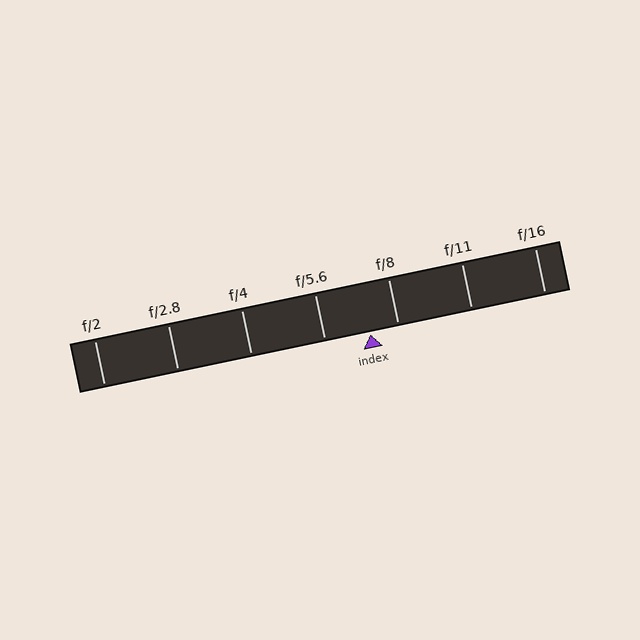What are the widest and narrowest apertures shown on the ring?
The widest aperture shown is f/2 and the narrowest is f/16.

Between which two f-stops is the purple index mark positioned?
The index mark is between f/5.6 and f/8.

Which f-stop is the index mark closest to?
The index mark is closest to f/8.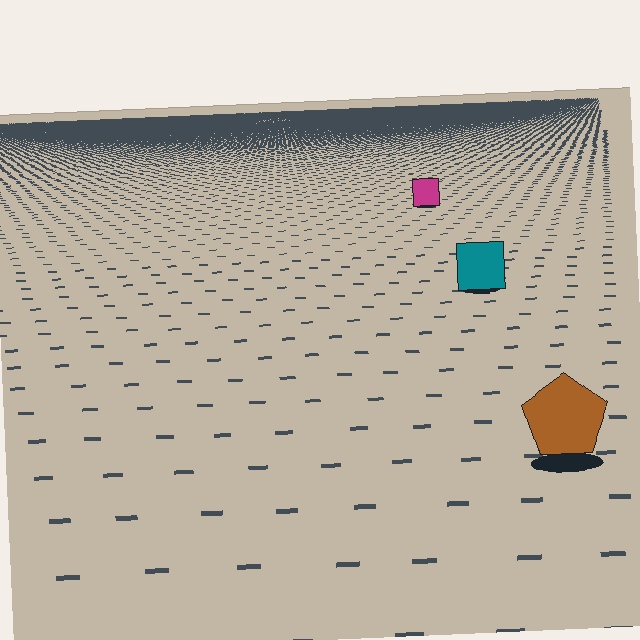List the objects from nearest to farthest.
From nearest to farthest: the brown pentagon, the teal square, the magenta square.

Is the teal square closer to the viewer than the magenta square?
Yes. The teal square is closer — you can tell from the texture gradient: the ground texture is coarser near it.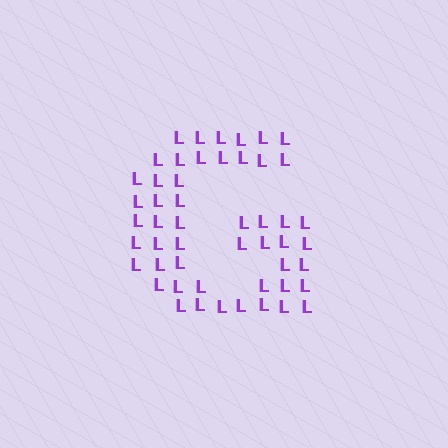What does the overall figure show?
The overall figure shows the letter G.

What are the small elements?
The small elements are letter L's.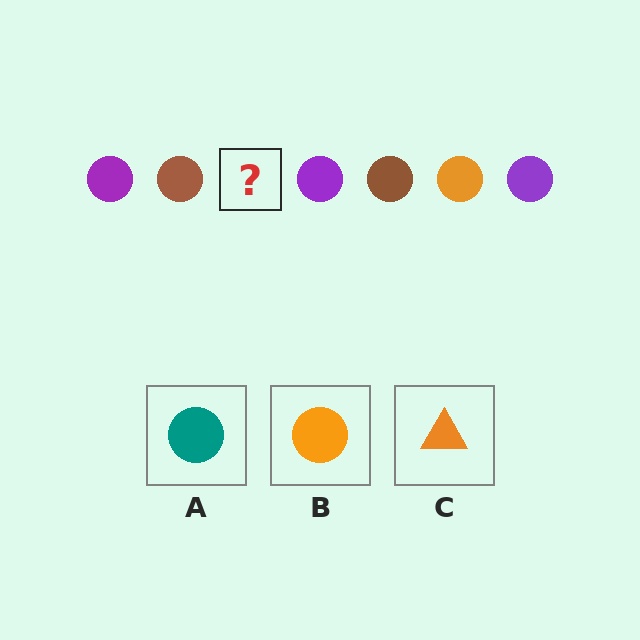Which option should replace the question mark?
Option B.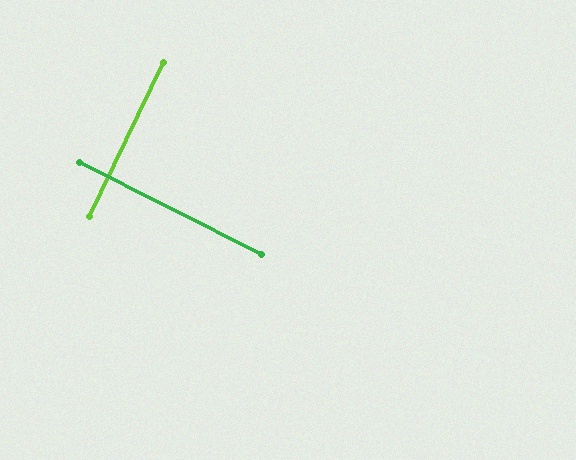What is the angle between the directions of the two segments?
Approximately 89 degrees.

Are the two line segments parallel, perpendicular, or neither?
Perpendicular — they meet at approximately 89°.